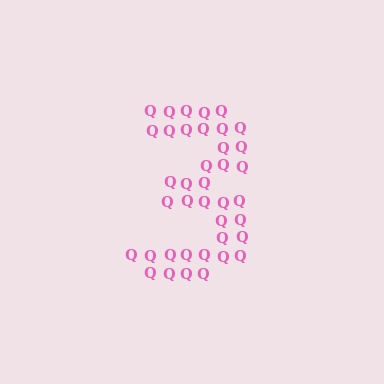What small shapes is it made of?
It is made of small letter Q's.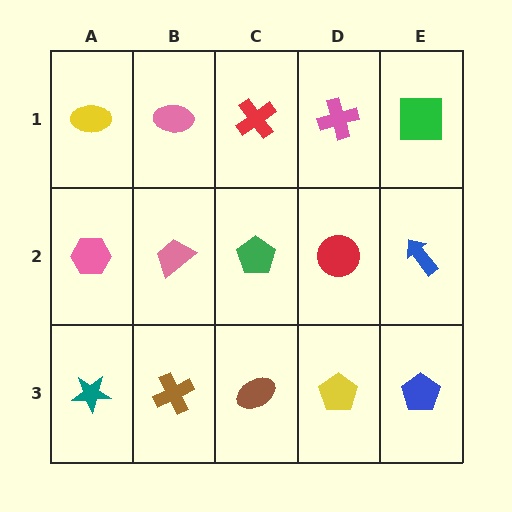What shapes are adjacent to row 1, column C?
A green pentagon (row 2, column C), a pink ellipse (row 1, column B), a pink cross (row 1, column D).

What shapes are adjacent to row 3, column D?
A red circle (row 2, column D), a brown ellipse (row 3, column C), a blue pentagon (row 3, column E).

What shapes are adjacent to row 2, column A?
A yellow ellipse (row 1, column A), a teal star (row 3, column A), a pink trapezoid (row 2, column B).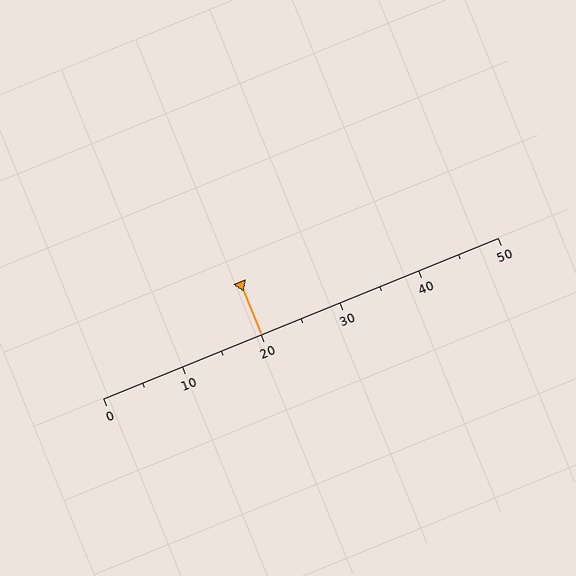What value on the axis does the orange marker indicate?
The marker indicates approximately 20.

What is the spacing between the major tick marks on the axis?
The major ticks are spaced 10 apart.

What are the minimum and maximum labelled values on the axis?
The axis runs from 0 to 50.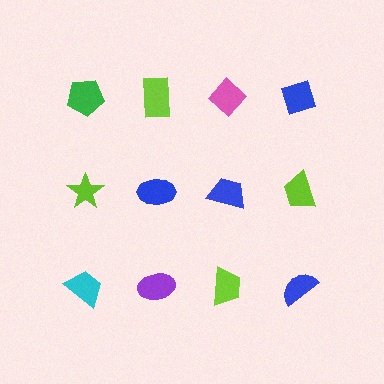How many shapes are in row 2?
4 shapes.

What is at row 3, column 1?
A cyan trapezoid.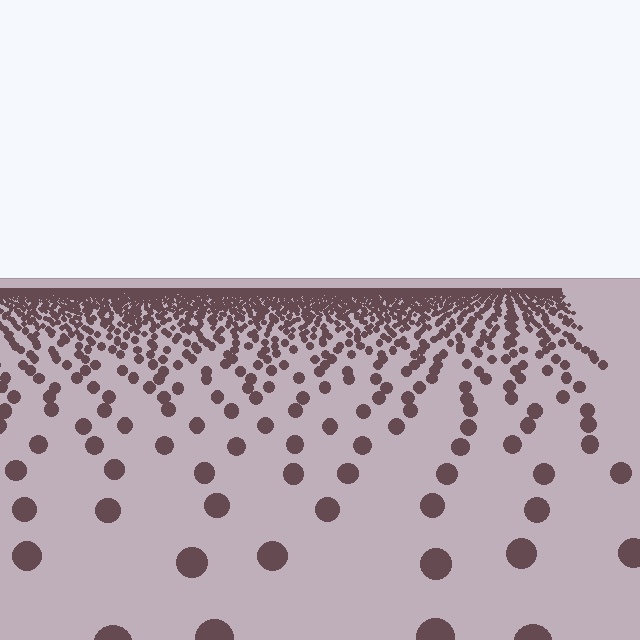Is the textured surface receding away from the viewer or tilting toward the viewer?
The surface is receding away from the viewer. Texture elements get smaller and denser toward the top.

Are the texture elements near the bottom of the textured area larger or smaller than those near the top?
Larger. Near the bottom, elements are closer to the viewer and appear at a bigger on-screen size.